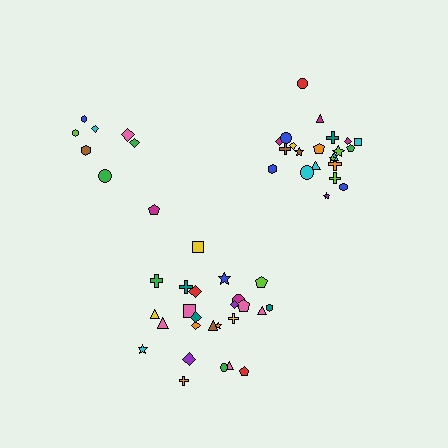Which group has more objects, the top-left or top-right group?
The top-right group.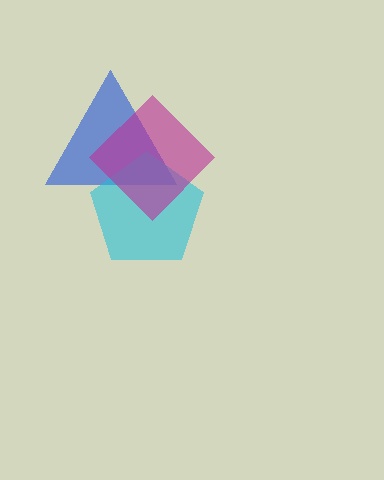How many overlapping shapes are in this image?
There are 3 overlapping shapes in the image.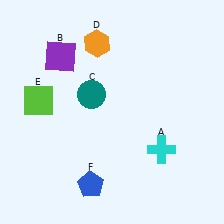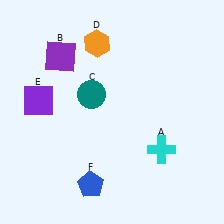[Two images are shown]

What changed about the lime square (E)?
In Image 1, E is lime. In Image 2, it changed to purple.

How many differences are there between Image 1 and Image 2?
There is 1 difference between the two images.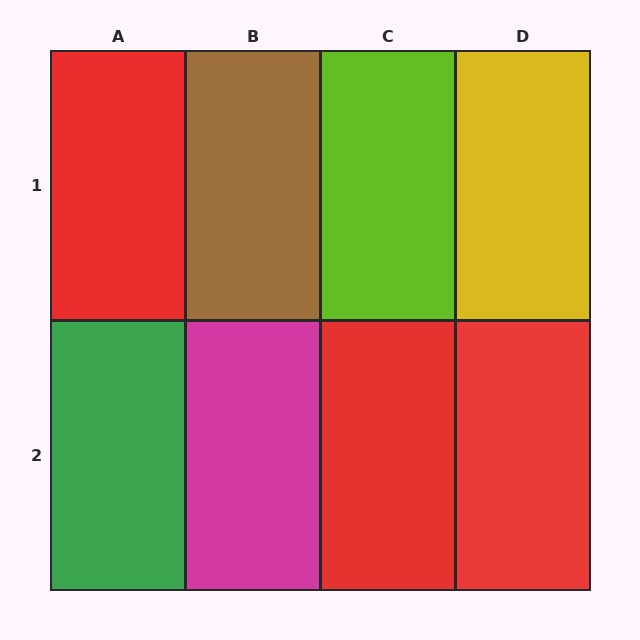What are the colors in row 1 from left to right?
Red, brown, lime, yellow.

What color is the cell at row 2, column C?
Red.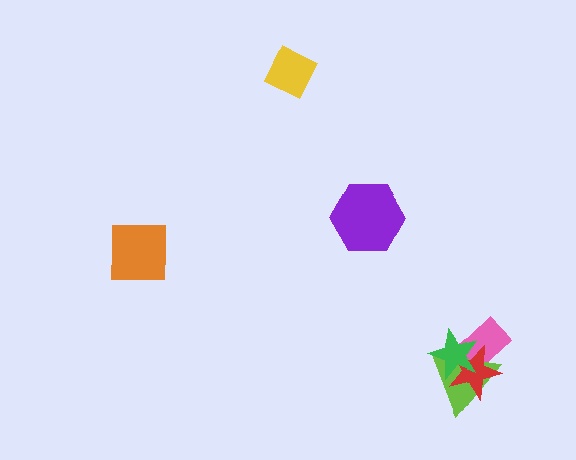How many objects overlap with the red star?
3 objects overlap with the red star.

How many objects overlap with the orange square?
0 objects overlap with the orange square.